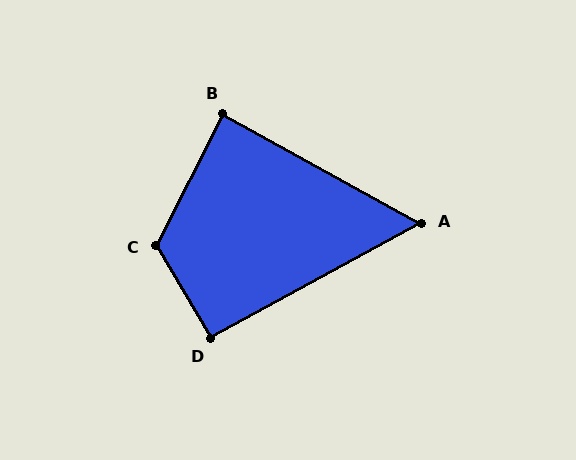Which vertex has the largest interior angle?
C, at approximately 122 degrees.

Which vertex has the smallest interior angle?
A, at approximately 58 degrees.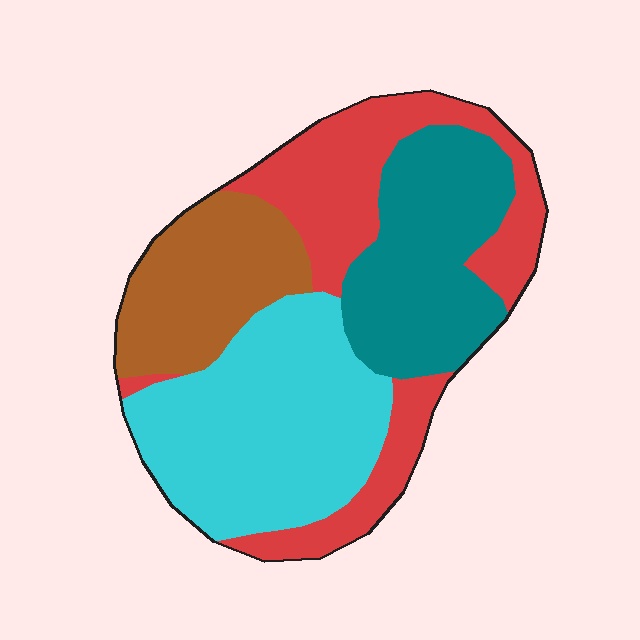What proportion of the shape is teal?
Teal takes up about one quarter (1/4) of the shape.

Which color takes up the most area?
Cyan, at roughly 30%.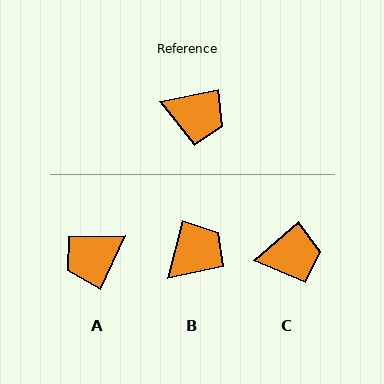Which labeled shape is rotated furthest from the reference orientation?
A, about 127 degrees away.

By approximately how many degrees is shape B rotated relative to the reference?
Approximately 64 degrees counter-clockwise.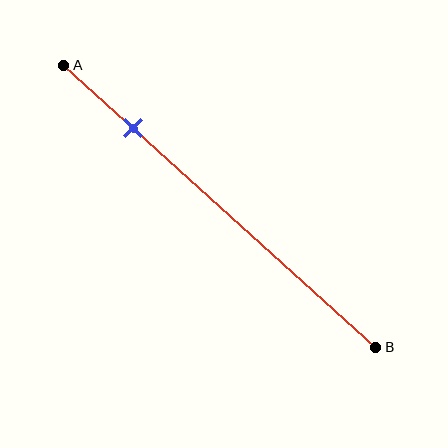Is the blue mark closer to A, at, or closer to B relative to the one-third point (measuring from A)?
The blue mark is closer to point A than the one-third point of segment AB.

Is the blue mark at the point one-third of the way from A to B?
No, the mark is at about 20% from A, not at the 33% one-third point.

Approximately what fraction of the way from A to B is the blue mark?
The blue mark is approximately 20% of the way from A to B.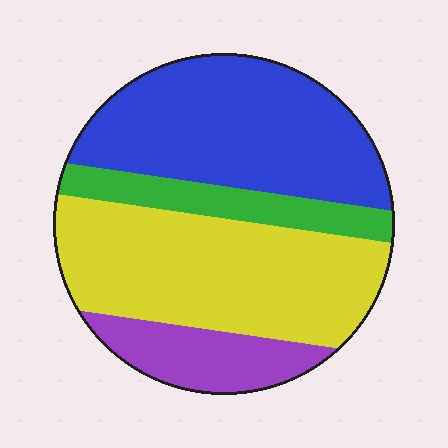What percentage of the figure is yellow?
Yellow covers about 40% of the figure.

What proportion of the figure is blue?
Blue takes up between a third and a half of the figure.